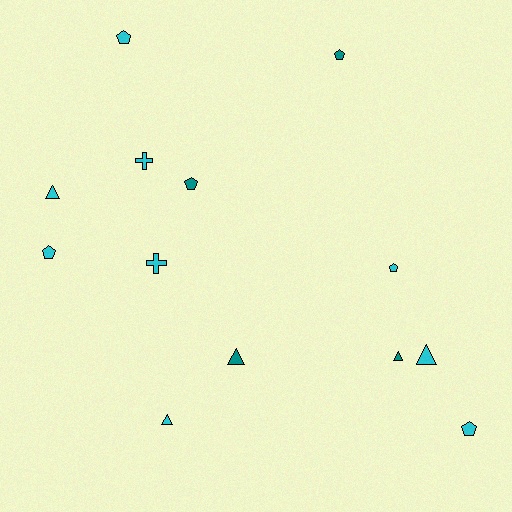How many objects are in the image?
There are 13 objects.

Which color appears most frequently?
Cyan, with 9 objects.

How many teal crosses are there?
There are no teal crosses.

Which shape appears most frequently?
Pentagon, with 6 objects.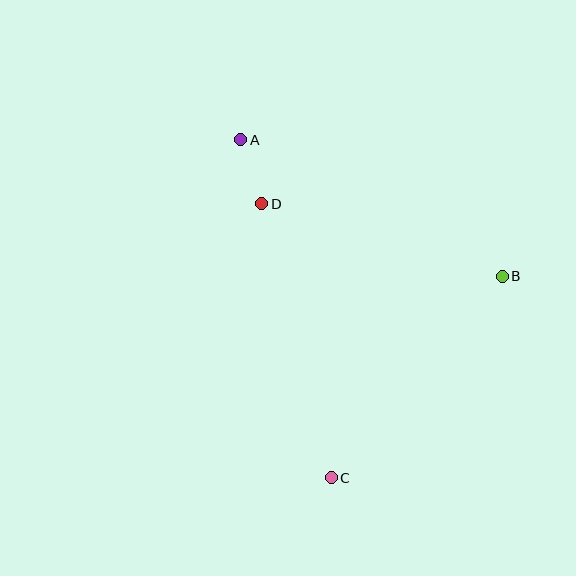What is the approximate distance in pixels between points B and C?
The distance between B and C is approximately 264 pixels.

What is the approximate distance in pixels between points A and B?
The distance between A and B is approximately 295 pixels.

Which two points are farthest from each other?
Points A and C are farthest from each other.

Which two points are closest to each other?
Points A and D are closest to each other.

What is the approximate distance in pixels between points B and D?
The distance between B and D is approximately 251 pixels.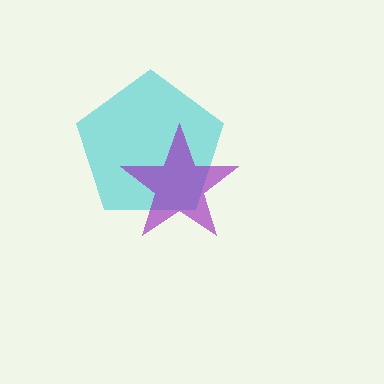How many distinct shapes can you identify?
There are 2 distinct shapes: a cyan pentagon, a purple star.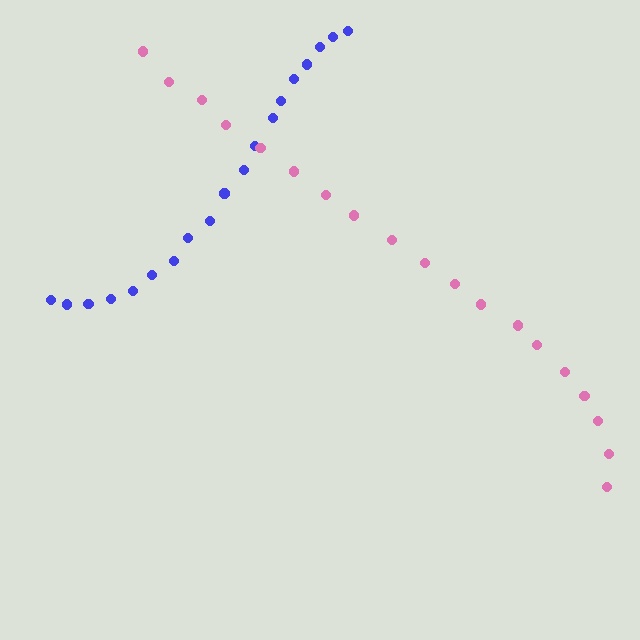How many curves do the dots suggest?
There are 2 distinct paths.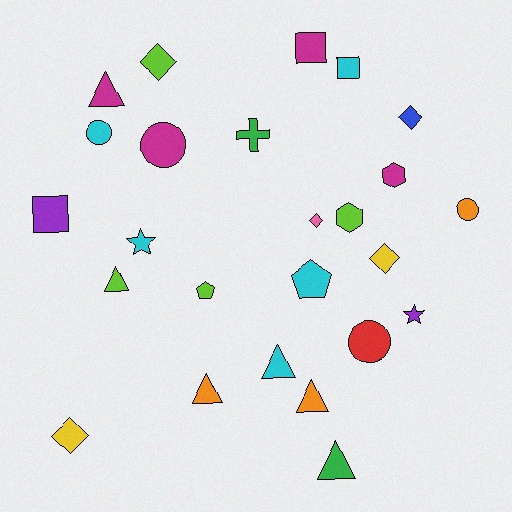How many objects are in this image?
There are 25 objects.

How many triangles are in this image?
There are 6 triangles.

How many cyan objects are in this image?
There are 5 cyan objects.